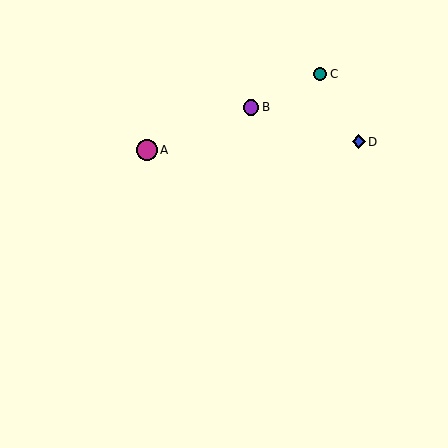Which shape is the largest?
The magenta circle (labeled A) is the largest.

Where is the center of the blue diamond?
The center of the blue diamond is at (359, 142).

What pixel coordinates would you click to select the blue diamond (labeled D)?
Click at (359, 142) to select the blue diamond D.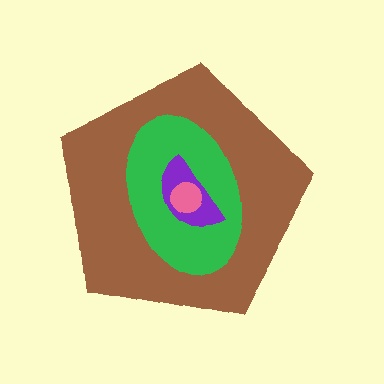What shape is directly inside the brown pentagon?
The green ellipse.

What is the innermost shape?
The pink circle.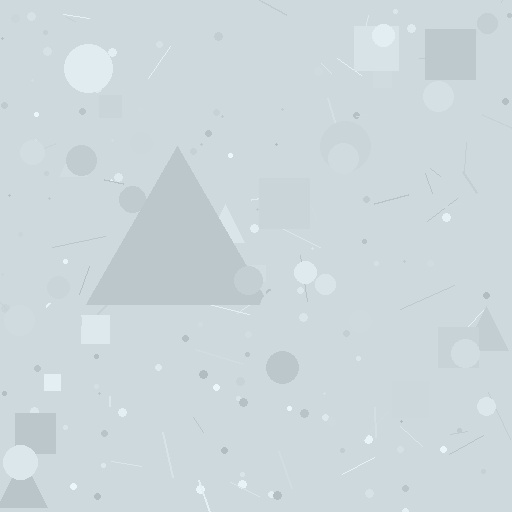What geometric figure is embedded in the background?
A triangle is embedded in the background.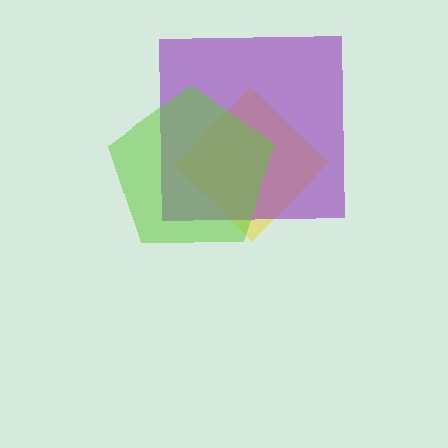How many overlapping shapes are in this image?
There are 3 overlapping shapes in the image.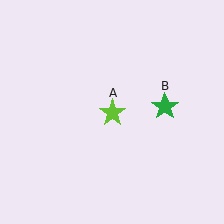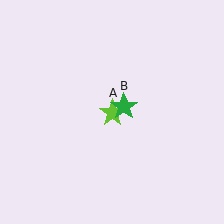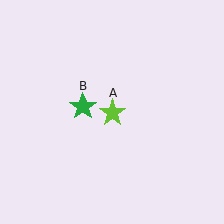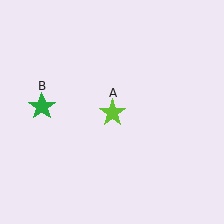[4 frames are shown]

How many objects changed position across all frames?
1 object changed position: green star (object B).